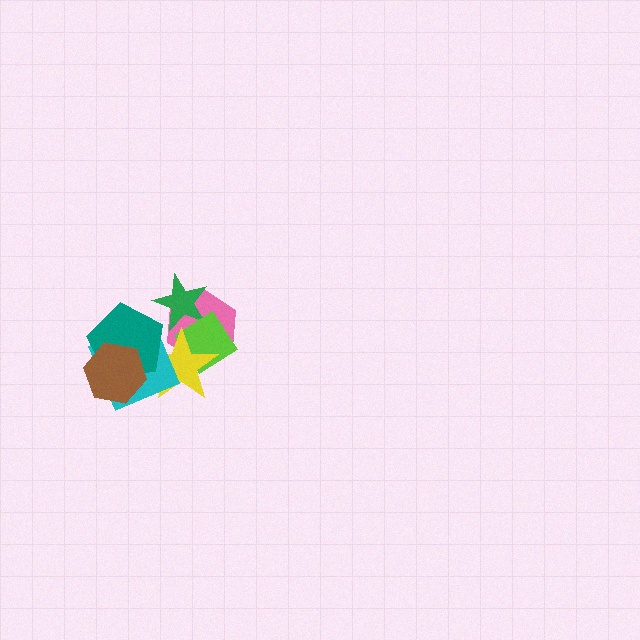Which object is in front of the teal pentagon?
The brown hexagon is in front of the teal pentagon.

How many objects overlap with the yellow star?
4 objects overlap with the yellow star.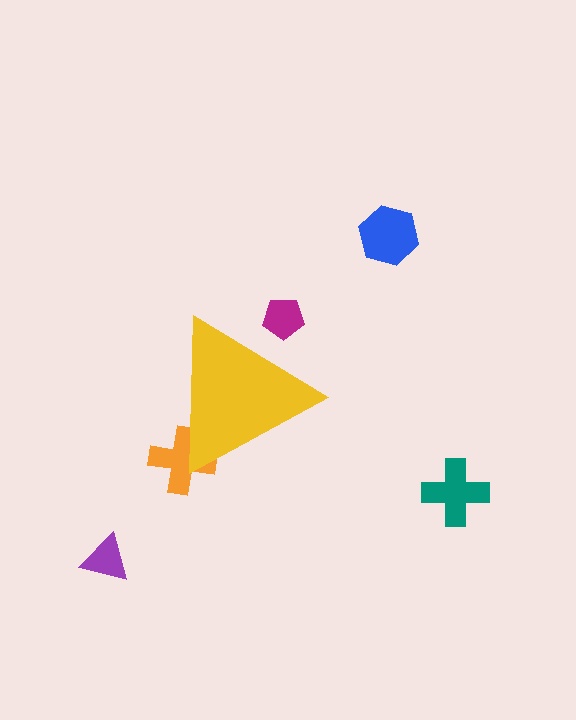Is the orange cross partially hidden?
Yes, the orange cross is partially hidden behind the yellow triangle.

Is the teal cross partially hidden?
No, the teal cross is fully visible.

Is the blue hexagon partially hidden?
No, the blue hexagon is fully visible.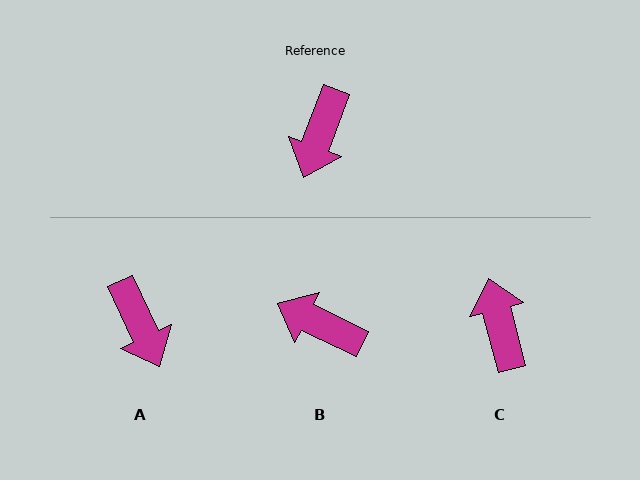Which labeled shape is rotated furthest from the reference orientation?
C, about 145 degrees away.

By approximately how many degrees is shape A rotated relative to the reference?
Approximately 45 degrees counter-clockwise.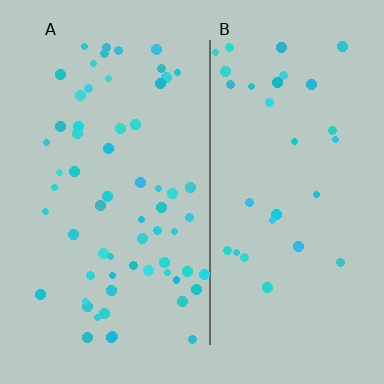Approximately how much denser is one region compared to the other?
Approximately 2.0× — region A over region B.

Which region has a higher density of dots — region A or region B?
A (the left).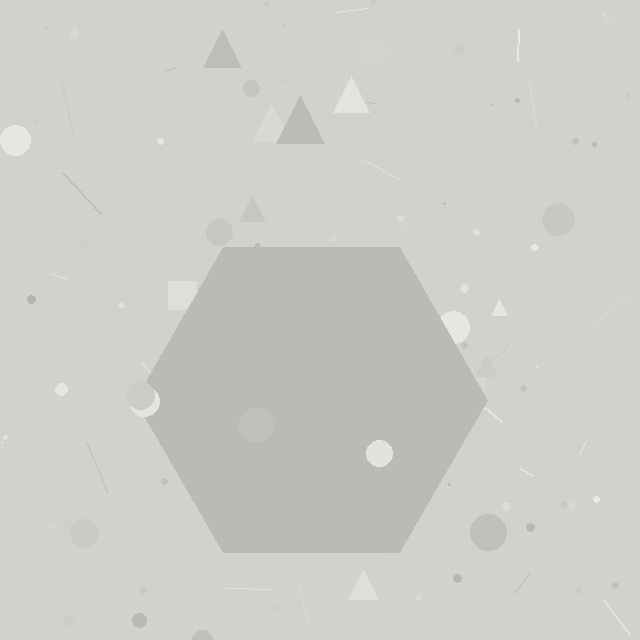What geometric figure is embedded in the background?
A hexagon is embedded in the background.